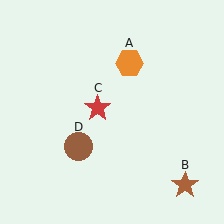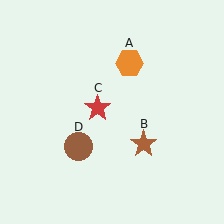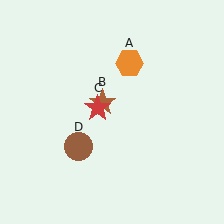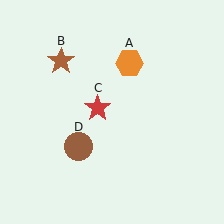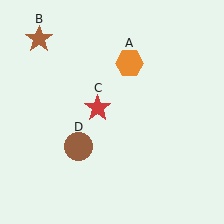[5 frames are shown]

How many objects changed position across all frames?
1 object changed position: brown star (object B).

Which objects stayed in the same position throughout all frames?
Orange hexagon (object A) and red star (object C) and brown circle (object D) remained stationary.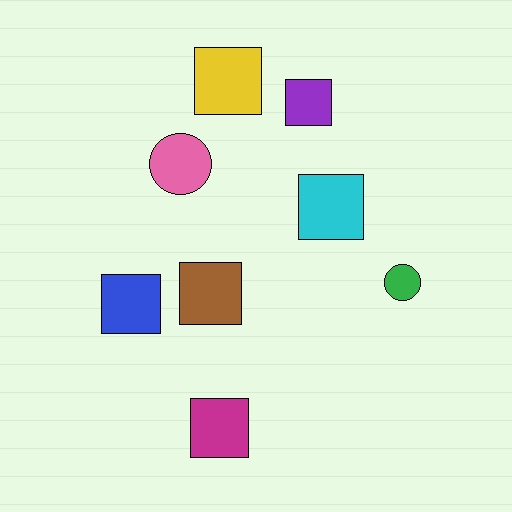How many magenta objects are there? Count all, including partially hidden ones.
There is 1 magenta object.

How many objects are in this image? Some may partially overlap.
There are 8 objects.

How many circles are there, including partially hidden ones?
There are 2 circles.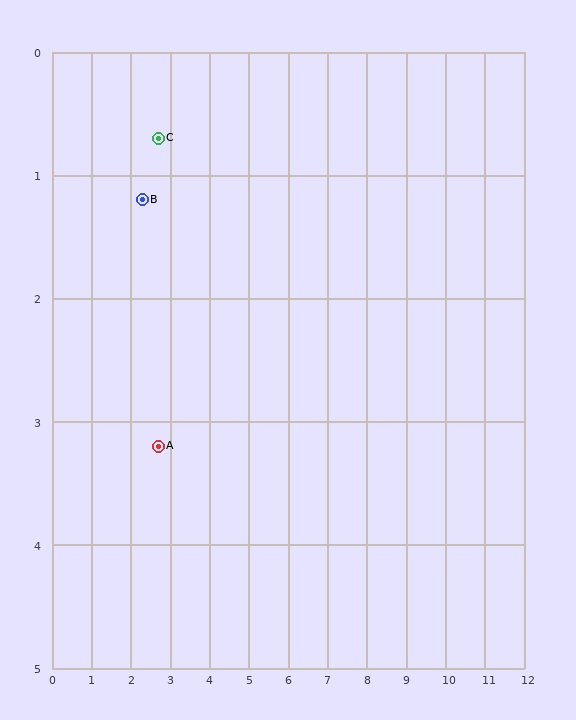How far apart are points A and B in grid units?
Points A and B are about 2.0 grid units apart.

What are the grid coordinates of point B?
Point B is at approximately (2.3, 1.2).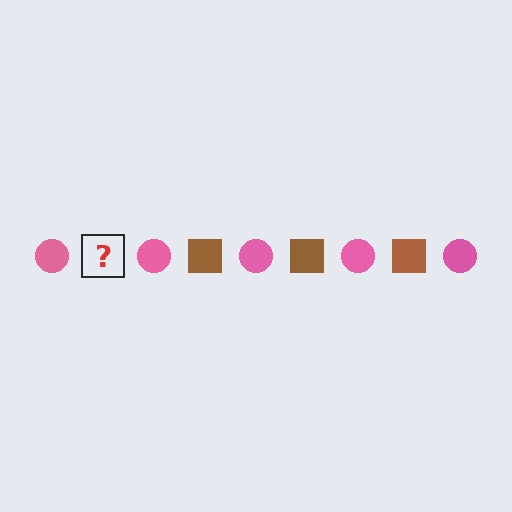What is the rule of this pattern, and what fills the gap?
The rule is that the pattern alternates between pink circle and brown square. The gap should be filled with a brown square.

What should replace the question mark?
The question mark should be replaced with a brown square.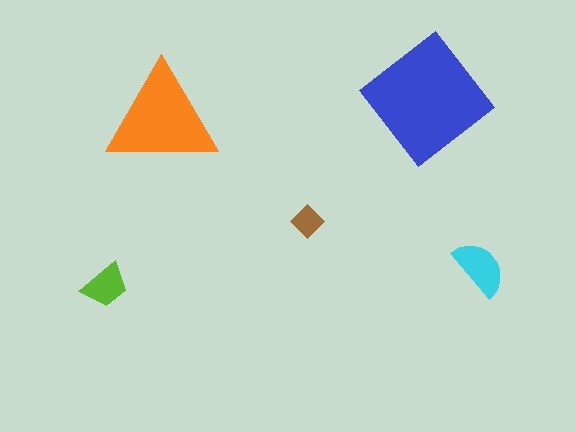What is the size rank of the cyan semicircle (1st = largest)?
3rd.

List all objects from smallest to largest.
The brown diamond, the lime trapezoid, the cyan semicircle, the orange triangle, the blue diamond.